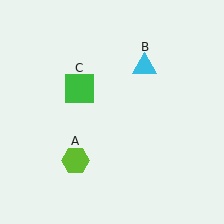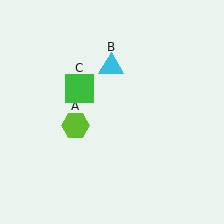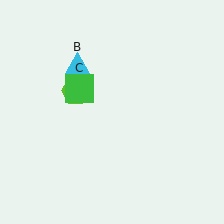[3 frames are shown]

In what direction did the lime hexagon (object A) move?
The lime hexagon (object A) moved up.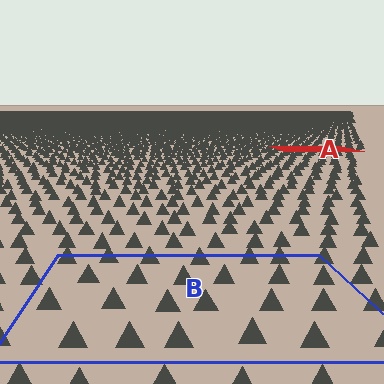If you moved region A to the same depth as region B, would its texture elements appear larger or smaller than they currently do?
They would appear larger. At a closer depth, the same texture elements are projected at a bigger on-screen size.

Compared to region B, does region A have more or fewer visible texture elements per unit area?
Region A has more texture elements per unit area — they are packed more densely because it is farther away.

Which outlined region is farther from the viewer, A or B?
Region A is farther from the viewer — the texture elements inside it appear smaller and more densely packed.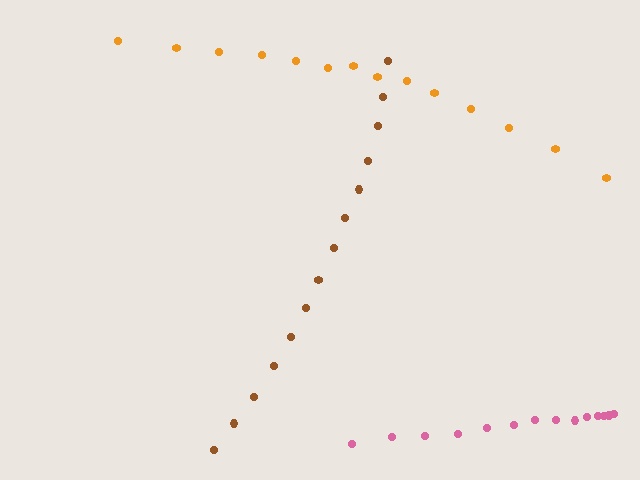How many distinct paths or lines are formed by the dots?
There are 3 distinct paths.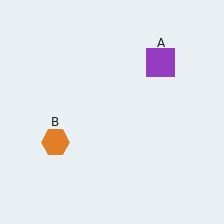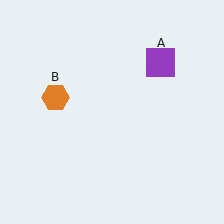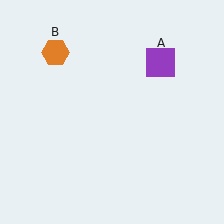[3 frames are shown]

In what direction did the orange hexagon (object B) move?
The orange hexagon (object B) moved up.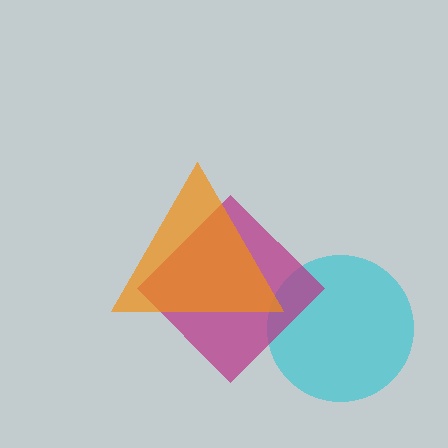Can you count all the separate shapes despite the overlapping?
Yes, there are 3 separate shapes.